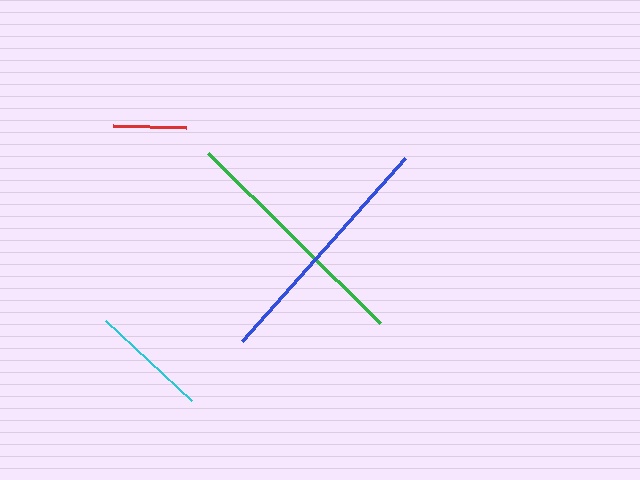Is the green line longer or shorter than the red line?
The green line is longer than the red line.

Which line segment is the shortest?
The red line is the shortest at approximately 73 pixels.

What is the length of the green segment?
The green segment is approximately 241 pixels long.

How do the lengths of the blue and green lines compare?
The blue and green lines are approximately the same length.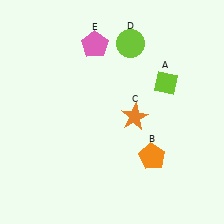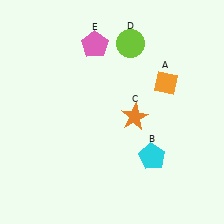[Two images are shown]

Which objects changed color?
A changed from lime to orange. B changed from orange to cyan.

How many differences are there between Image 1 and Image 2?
There are 2 differences between the two images.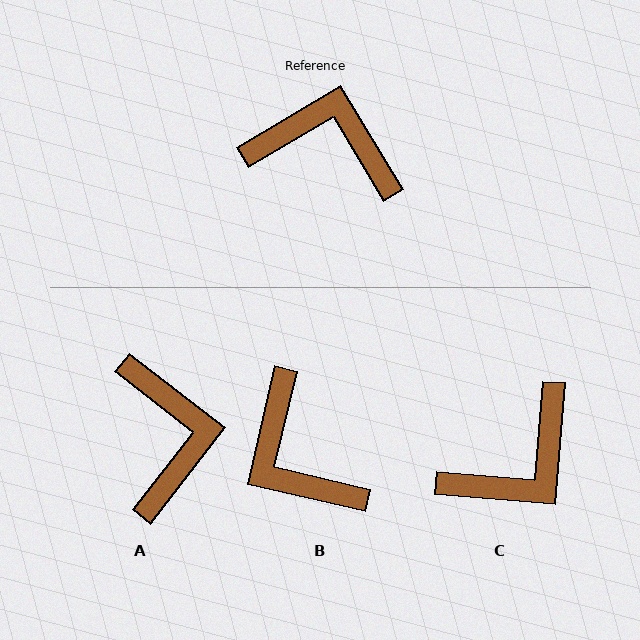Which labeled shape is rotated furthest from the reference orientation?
B, about 136 degrees away.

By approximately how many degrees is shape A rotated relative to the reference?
Approximately 69 degrees clockwise.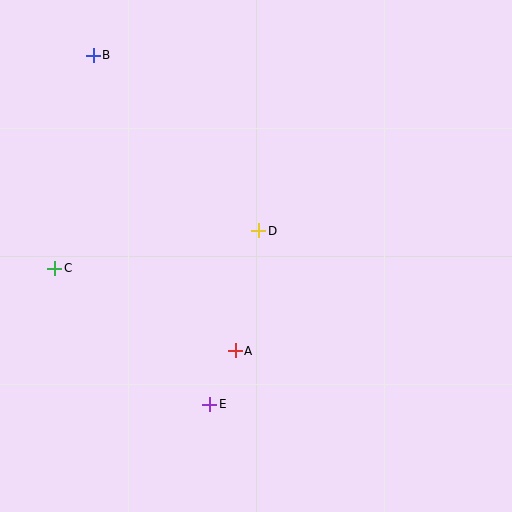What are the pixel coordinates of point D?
Point D is at (259, 231).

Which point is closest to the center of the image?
Point D at (259, 231) is closest to the center.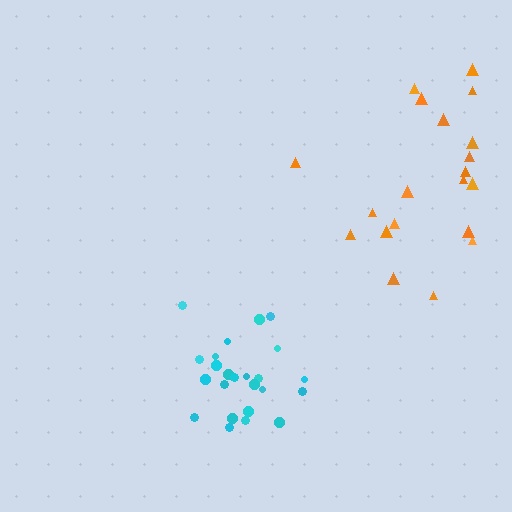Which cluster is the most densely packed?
Cyan.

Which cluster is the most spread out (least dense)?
Orange.